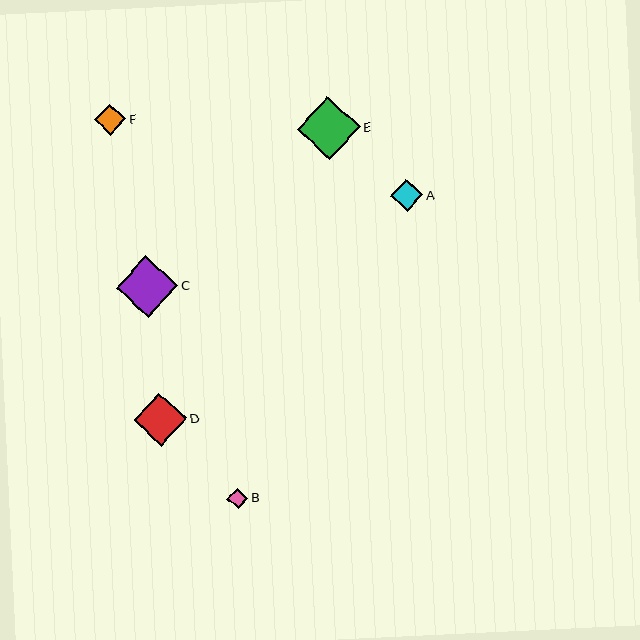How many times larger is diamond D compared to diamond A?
Diamond D is approximately 1.6 times the size of diamond A.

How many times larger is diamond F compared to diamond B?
Diamond F is approximately 1.5 times the size of diamond B.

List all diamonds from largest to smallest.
From largest to smallest: E, C, D, A, F, B.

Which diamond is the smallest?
Diamond B is the smallest with a size of approximately 21 pixels.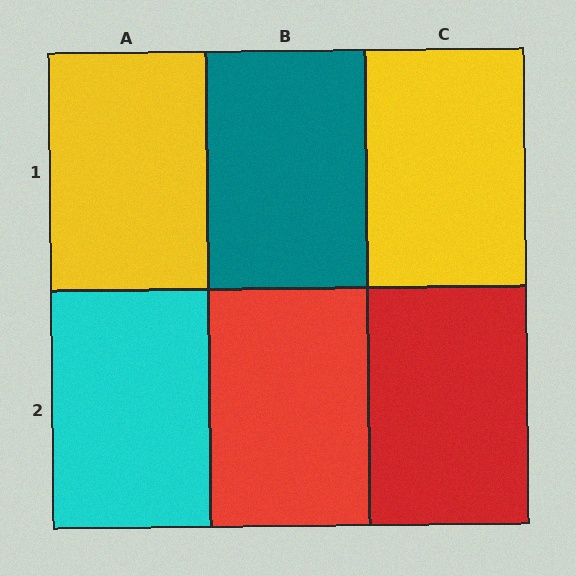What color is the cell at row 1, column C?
Yellow.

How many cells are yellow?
2 cells are yellow.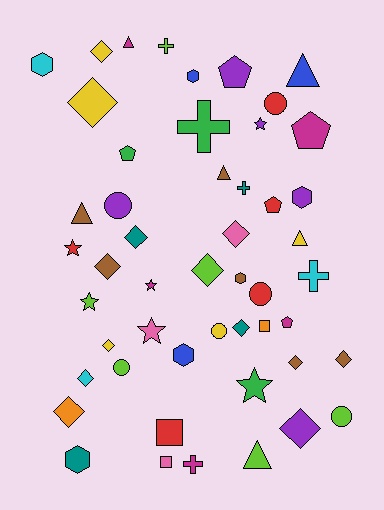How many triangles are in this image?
There are 6 triangles.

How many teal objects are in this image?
There are 4 teal objects.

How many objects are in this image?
There are 50 objects.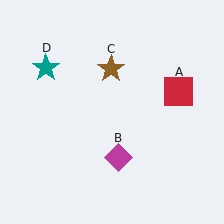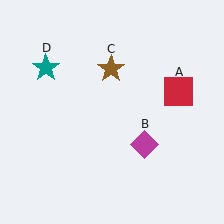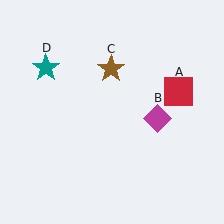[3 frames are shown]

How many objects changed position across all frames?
1 object changed position: magenta diamond (object B).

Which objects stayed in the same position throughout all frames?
Red square (object A) and brown star (object C) and teal star (object D) remained stationary.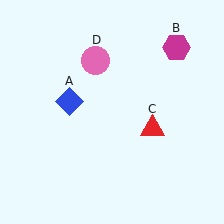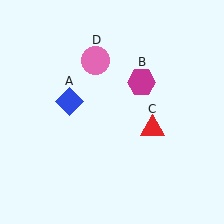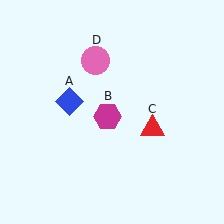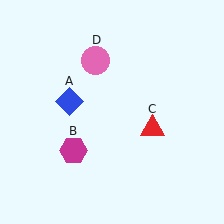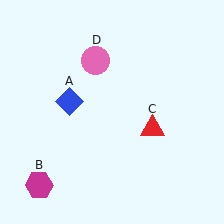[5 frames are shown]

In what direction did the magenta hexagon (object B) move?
The magenta hexagon (object B) moved down and to the left.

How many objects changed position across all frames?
1 object changed position: magenta hexagon (object B).